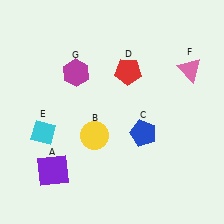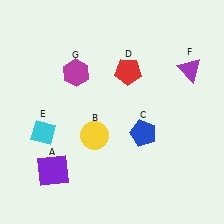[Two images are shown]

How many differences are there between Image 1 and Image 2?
There is 1 difference between the two images.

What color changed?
The triangle (F) changed from pink in Image 1 to purple in Image 2.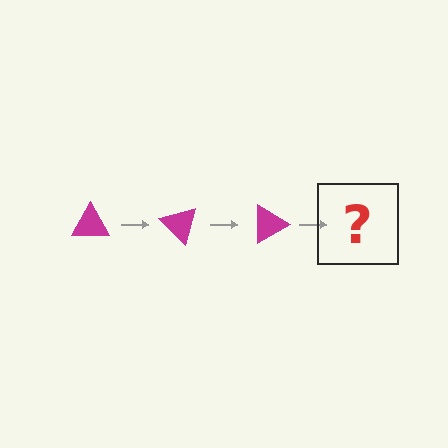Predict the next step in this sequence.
The next step is a magenta triangle rotated 135 degrees.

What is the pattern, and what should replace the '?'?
The pattern is that the triangle rotates 45 degrees each step. The '?' should be a magenta triangle rotated 135 degrees.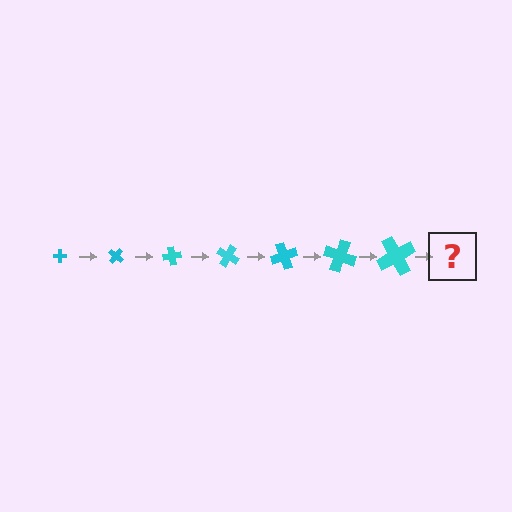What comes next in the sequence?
The next element should be a cross, larger than the previous one and rotated 280 degrees from the start.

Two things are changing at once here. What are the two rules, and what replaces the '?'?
The two rules are that the cross grows larger each step and it rotates 40 degrees each step. The '?' should be a cross, larger than the previous one and rotated 280 degrees from the start.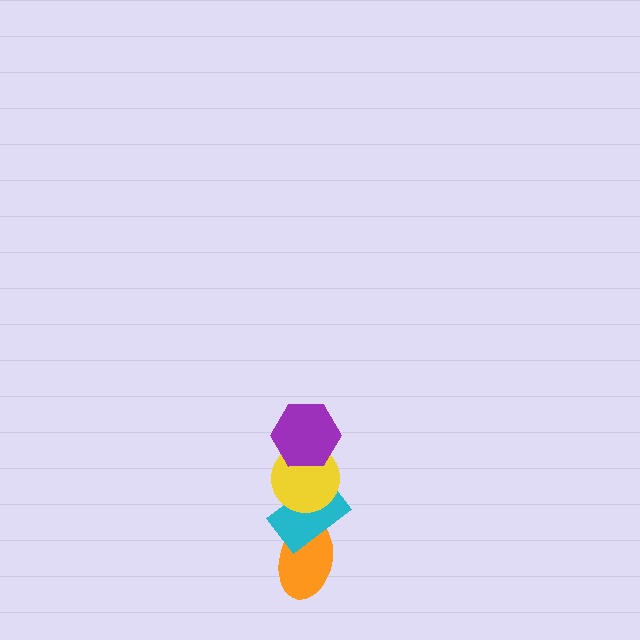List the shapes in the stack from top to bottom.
From top to bottom: the purple hexagon, the yellow circle, the cyan rectangle, the orange ellipse.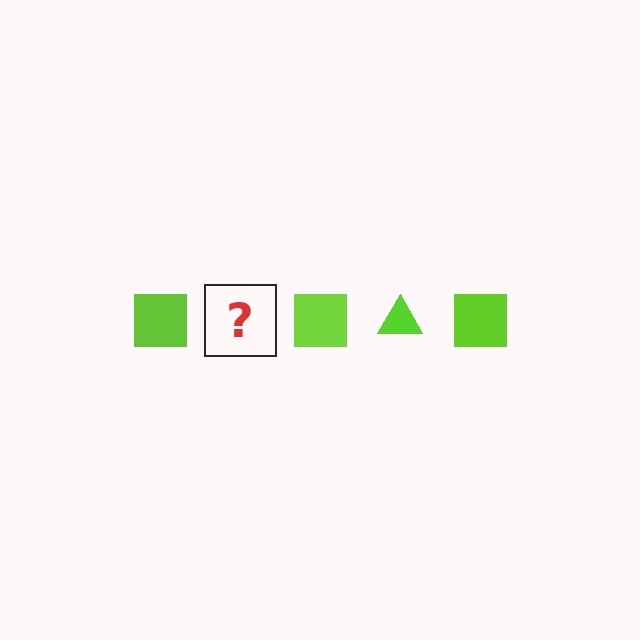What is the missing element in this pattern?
The missing element is a lime triangle.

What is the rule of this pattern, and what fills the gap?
The rule is that the pattern cycles through square, triangle shapes in lime. The gap should be filled with a lime triangle.